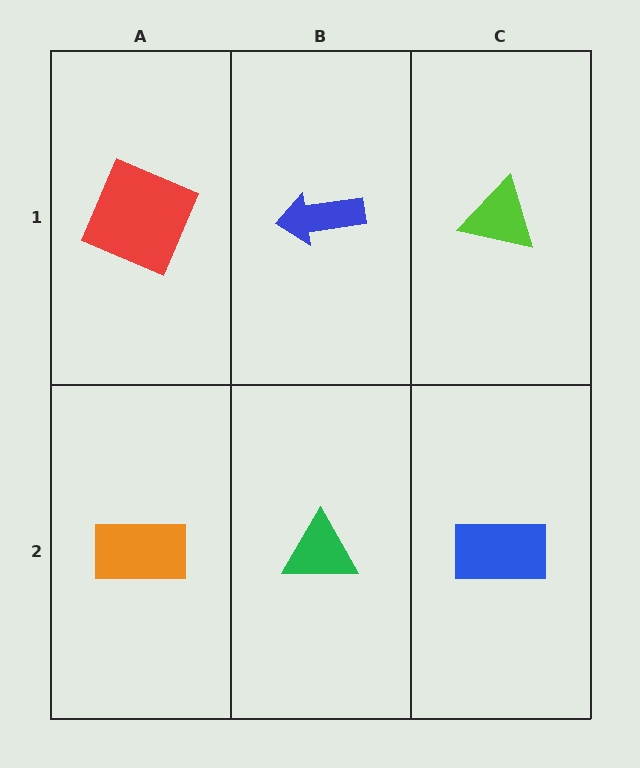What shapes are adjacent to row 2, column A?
A red square (row 1, column A), a green triangle (row 2, column B).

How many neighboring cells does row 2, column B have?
3.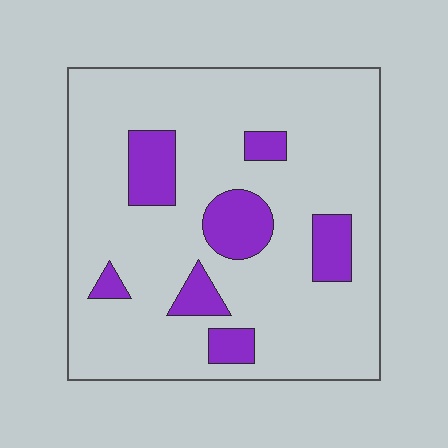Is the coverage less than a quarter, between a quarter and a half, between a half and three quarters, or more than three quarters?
Less than a quarter.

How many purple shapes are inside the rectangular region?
7.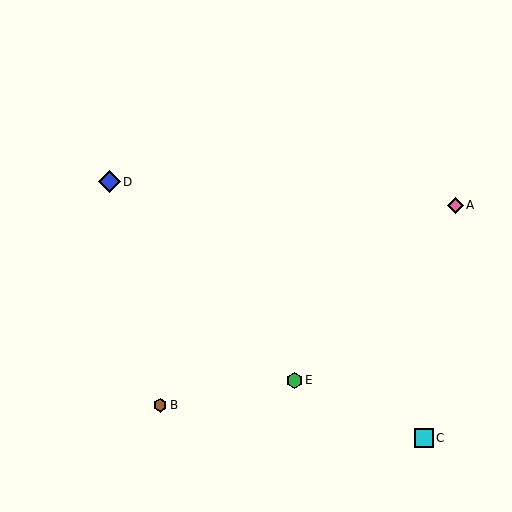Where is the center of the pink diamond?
The center of the pink diamond is at (455, 205).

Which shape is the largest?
The blue diamond (labeled D) is the largest.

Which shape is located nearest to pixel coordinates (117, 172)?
The blue diamond (labeled D) at (109, 182) is nearest to that location.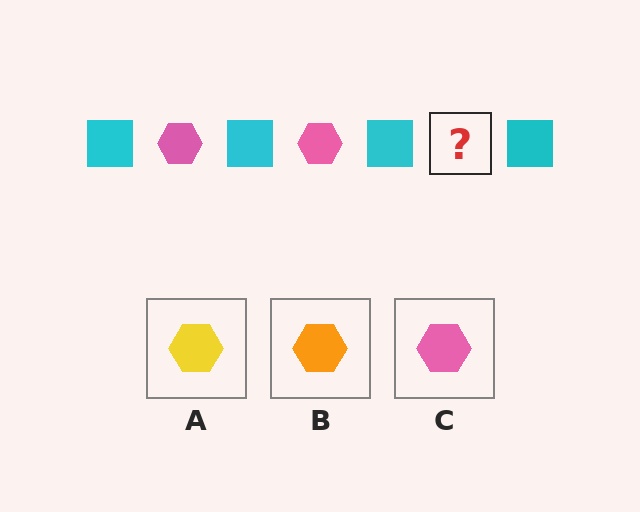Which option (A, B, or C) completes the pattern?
C.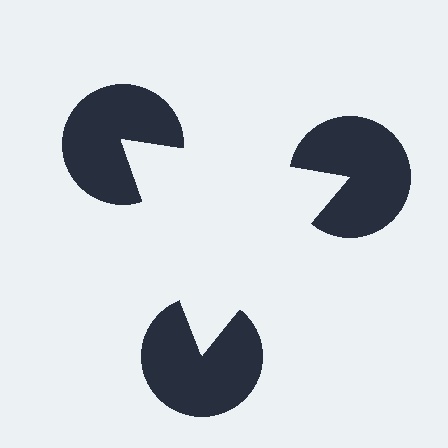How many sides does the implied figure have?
3 sides.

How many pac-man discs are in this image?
There are 3 — one at each vertex of the illusory triangle.